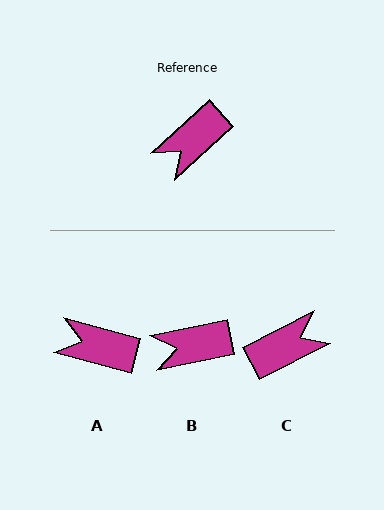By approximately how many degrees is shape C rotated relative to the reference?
Approximately 165 degrees counter-clockwise.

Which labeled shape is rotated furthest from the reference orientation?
C, about 165 degrees away.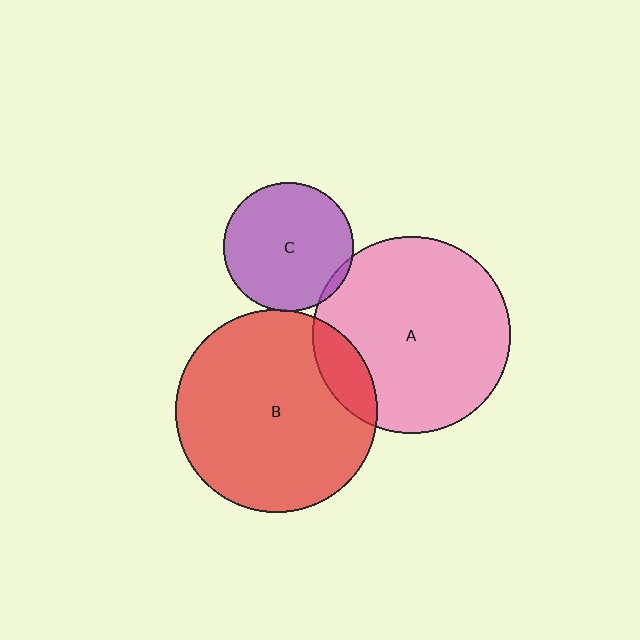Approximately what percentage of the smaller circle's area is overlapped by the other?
Approximately 15%.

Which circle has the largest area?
Circle B (red).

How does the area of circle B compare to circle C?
Approximately 2.5 times.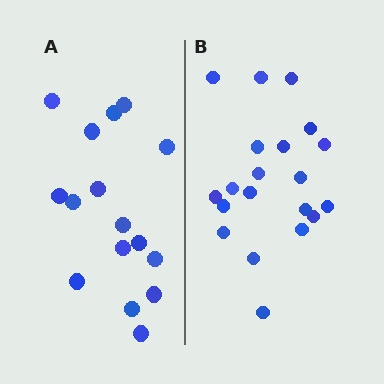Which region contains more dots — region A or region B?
Region B (the right region) has more dots.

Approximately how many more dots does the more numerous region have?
Region B has about 4 more dots than region A.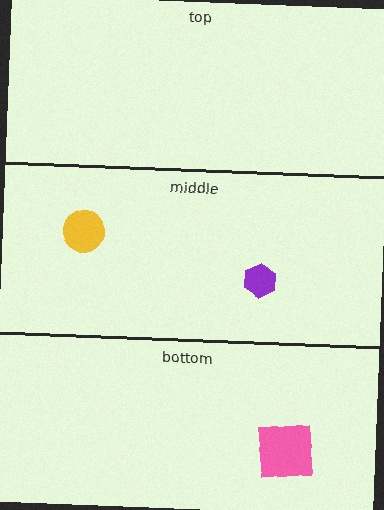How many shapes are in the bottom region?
1.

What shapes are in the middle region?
The purple hexagon, the yellow circle.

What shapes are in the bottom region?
The pink square.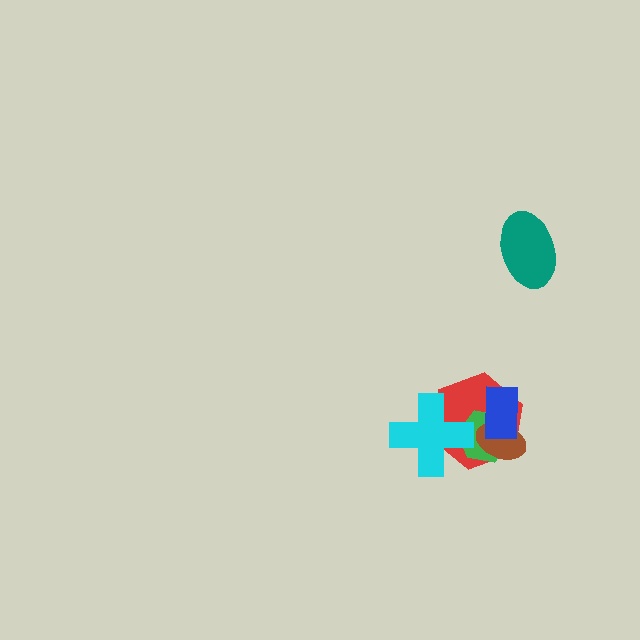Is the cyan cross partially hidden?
No, no other shape covers it.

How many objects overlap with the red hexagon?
4 objects overlap with the red hexagon.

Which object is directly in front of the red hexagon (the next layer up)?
The green hexagon is directly in front of the red hexagon.